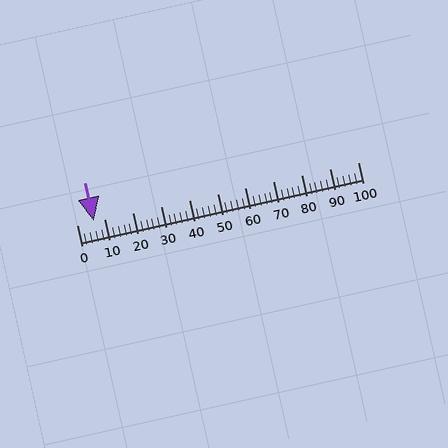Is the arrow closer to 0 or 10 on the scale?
The arrow is closer to 10.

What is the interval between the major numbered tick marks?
The major tick marks are spaced 10 units apart.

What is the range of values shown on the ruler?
The ruler shows values from 0 to 100.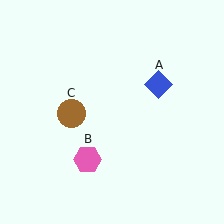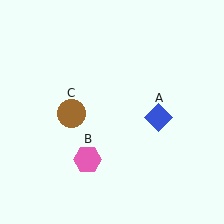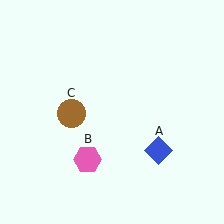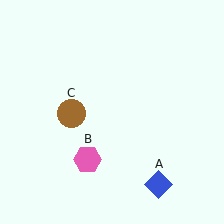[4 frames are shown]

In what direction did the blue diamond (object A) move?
The blue diamond (object A) moved down.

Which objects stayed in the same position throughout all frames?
Pink hexagon (object B) and brown circle (object C) remained stationary.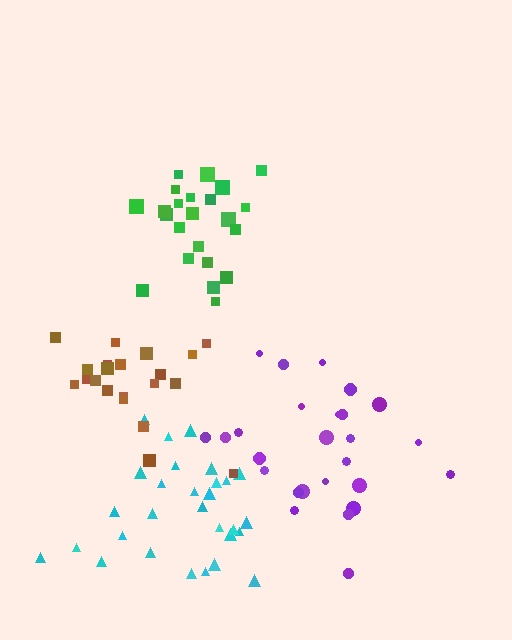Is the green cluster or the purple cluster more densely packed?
Green.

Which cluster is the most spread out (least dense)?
Purple.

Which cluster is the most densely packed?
Brown.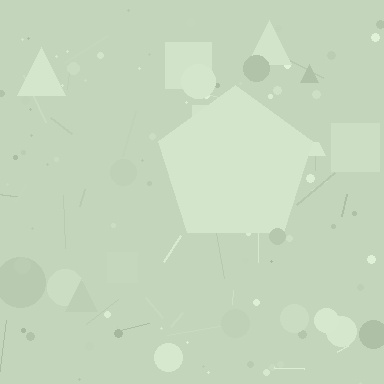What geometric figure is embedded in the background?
A pentagon is embedded in the background.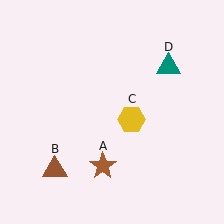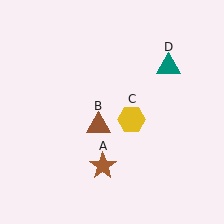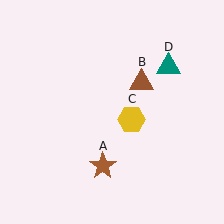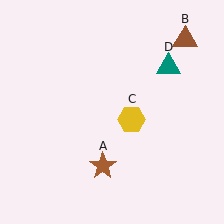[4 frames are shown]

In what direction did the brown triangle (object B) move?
The brown triangle (object B) moved up and to the right.